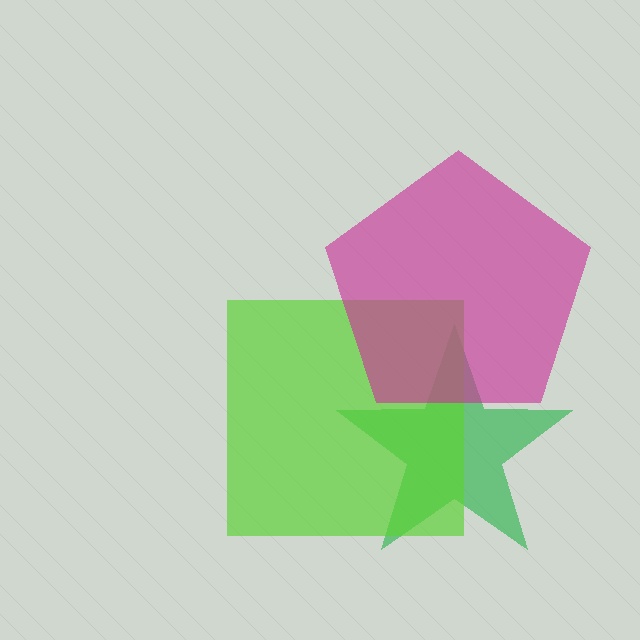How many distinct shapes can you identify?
There are 3 distinct shapes: a green star, a lime square, a magenta pentagon.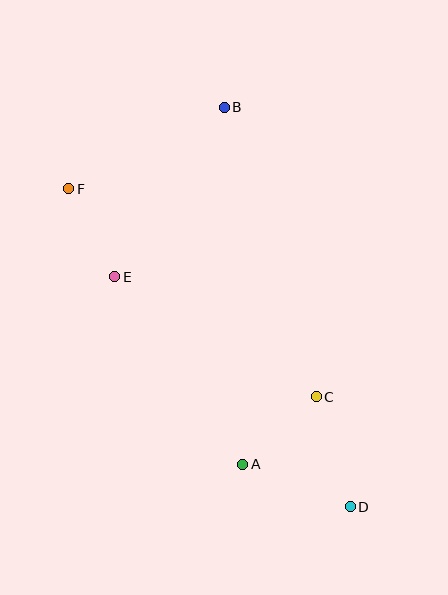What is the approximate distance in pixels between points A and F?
The distance between A and F is approximately 326 pixels.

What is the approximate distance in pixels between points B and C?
The distance between B and C is approximately 303 pixels.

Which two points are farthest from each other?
Points D and F are farthest from each other.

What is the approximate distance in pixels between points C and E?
The distance between C and E is approximately 234 pixels.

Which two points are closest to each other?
Points E and F are closest to each other.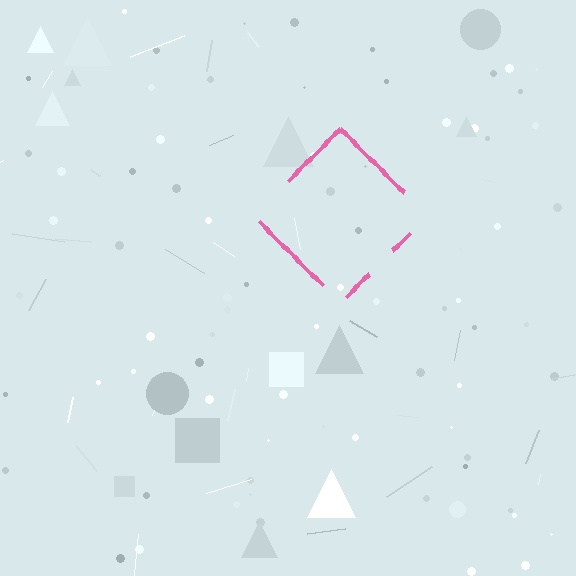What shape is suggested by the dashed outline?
The dashed outline suggests a diamond.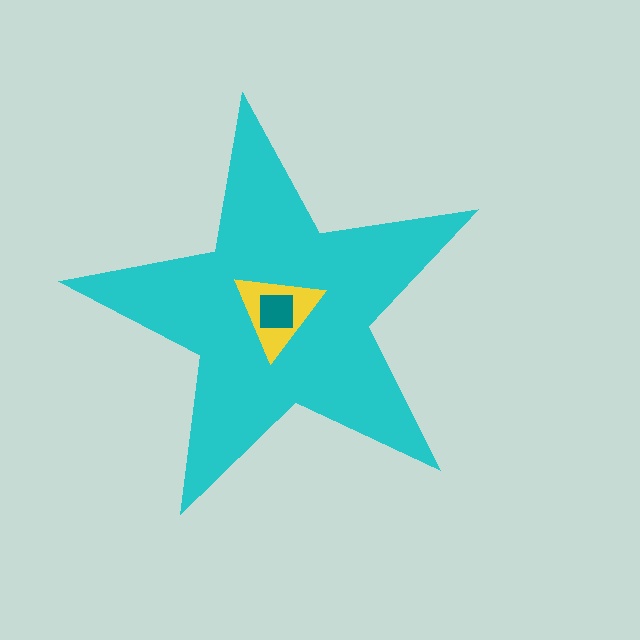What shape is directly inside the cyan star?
The yellow triangle.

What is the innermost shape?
The teal square.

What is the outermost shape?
The cyan star.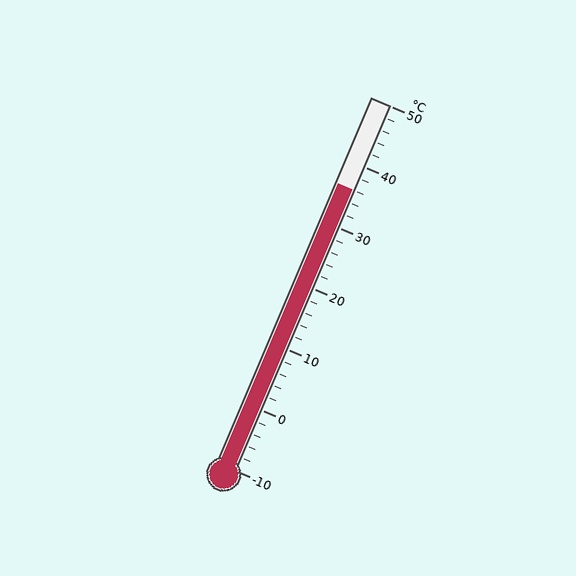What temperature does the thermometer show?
The thermometer shows approximately 36°C.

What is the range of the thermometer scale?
The thermometer scale ranges from -10°C to 50°C.